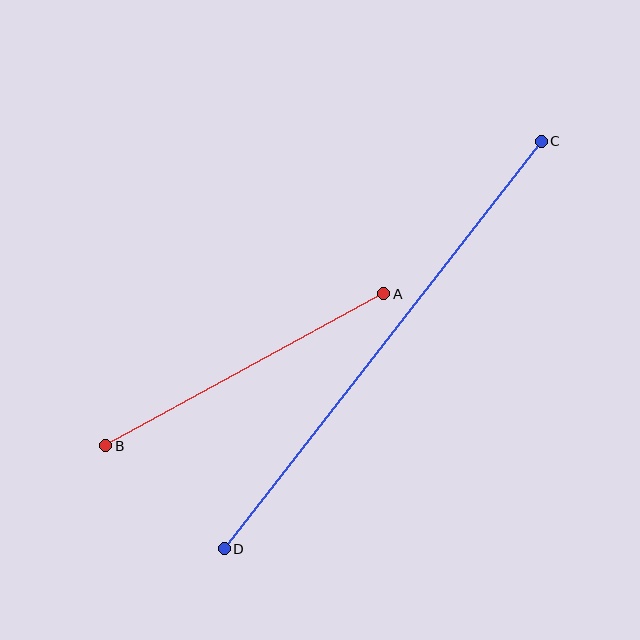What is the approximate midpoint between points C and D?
The midpoint is at approximately (383, 345) pixels.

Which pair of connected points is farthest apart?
Points C and D are farthest apart.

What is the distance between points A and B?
The distance is approximately 317 pixels.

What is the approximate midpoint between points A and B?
The midpoint is at approximately (245, 370) pixels.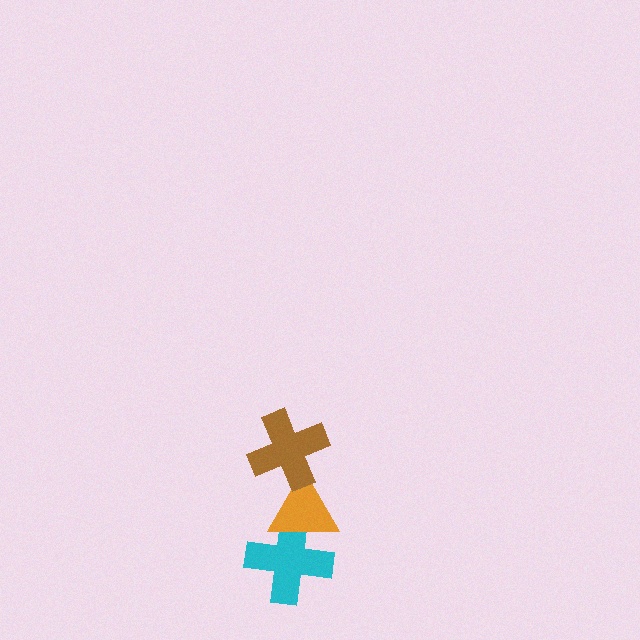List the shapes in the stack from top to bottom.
From top to bottom: the brown cross, the orange triangle, the cyan cross.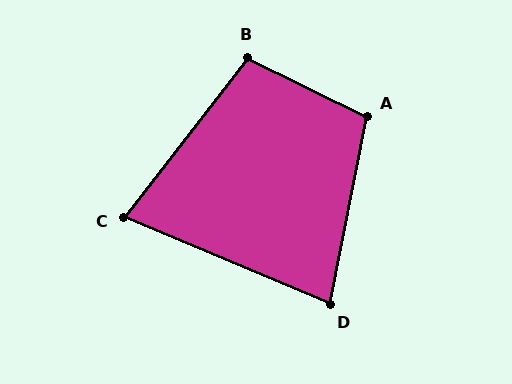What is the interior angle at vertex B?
Approximately 101 degrees (obtuse).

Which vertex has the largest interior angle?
A, at approximately 105 degrees.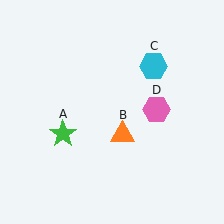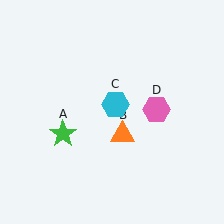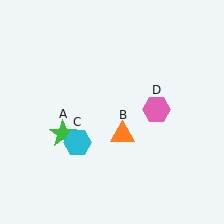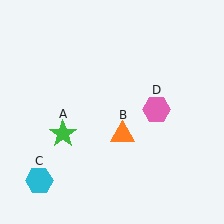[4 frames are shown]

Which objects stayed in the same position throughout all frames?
Green star (object A) and orange triangle (object B) and pink hexagon (object D) remained stationary.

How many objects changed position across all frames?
1 object changed position: cyan hexagon (object C).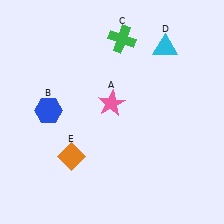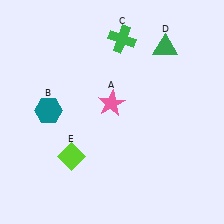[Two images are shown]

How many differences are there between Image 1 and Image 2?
There are 3 differences between the two images.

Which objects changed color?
B changed from blue to teal. D changed from cyan to green. E changed from orange to lime.